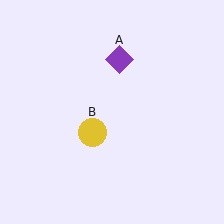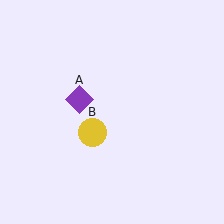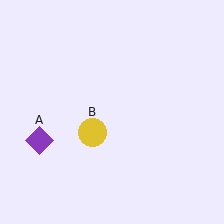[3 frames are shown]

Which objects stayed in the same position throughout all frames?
Yellow circle (object B) remained stationary.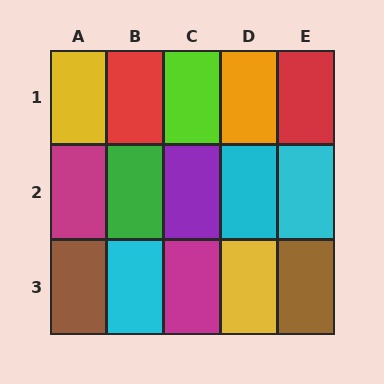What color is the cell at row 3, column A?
Brown.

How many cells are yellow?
2 cells are yellow.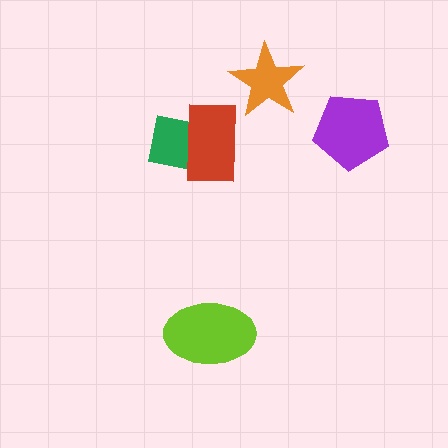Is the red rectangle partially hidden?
No, no other shape covers it.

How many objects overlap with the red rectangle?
1 object overlaps with the red rectangle.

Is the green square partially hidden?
Yes, it is partially covered by another shape.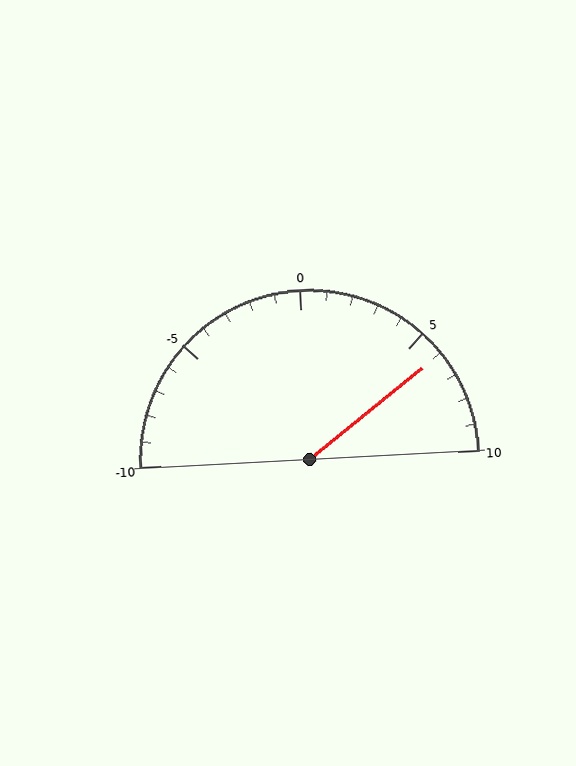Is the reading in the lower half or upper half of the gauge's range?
The reading is in the upper half of the range (-10 to 10).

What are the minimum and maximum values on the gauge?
The gauge ranges from -10 to 10.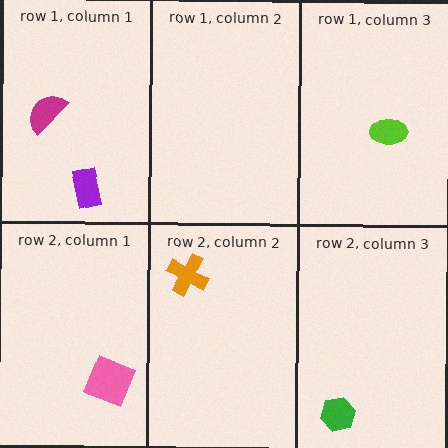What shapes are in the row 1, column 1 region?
The purple rectangle, the magenta semicircle.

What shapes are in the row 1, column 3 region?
The lime ellipse.